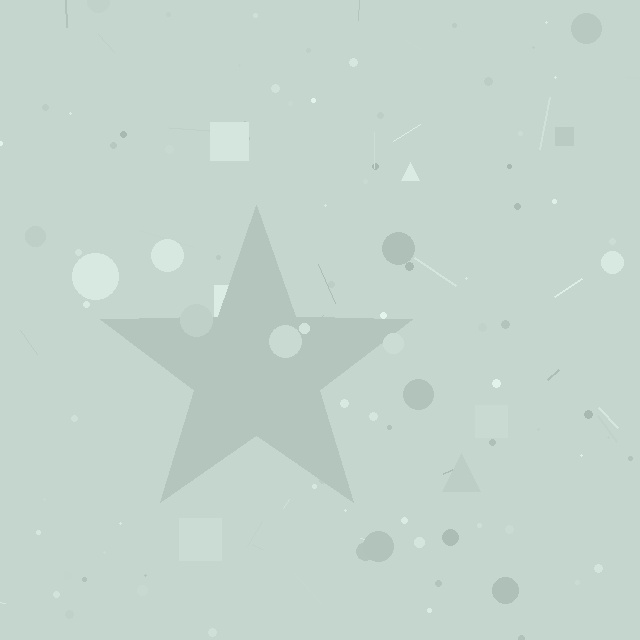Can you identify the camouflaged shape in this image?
The camouflaged shape is a star.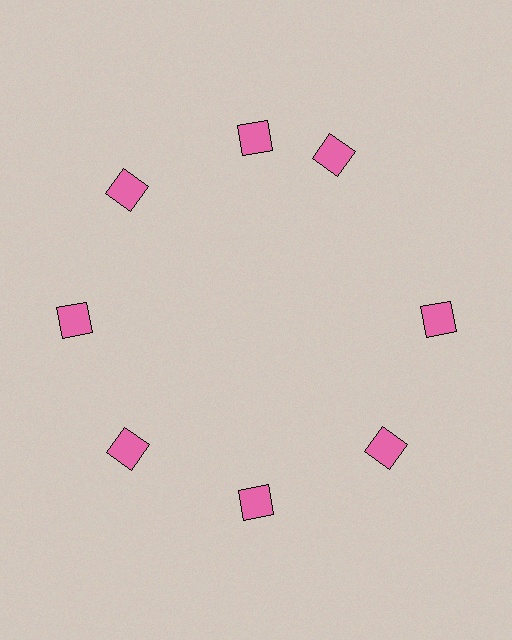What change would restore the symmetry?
The symmetry would be restored by rotating it back into even spacing with its neighbors so that all 8 diamonds sit at equal angles and equal distance from the center.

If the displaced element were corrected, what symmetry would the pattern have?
It would have 8-fold rotational symmetry — the pattern would map onto itself every 45 degrees.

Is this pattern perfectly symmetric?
No. The 8 pink diamonds are arranged in a ring, but one element near the 2 o'clock position is rotated out of alignment along the ring, breaking the 8-fold rotational symmetry.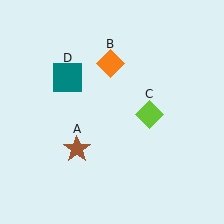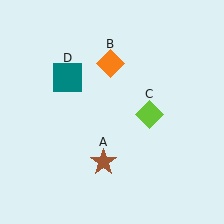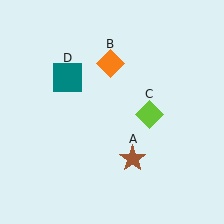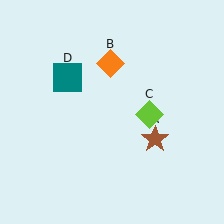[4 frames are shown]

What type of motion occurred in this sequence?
The brown star (object A) rotated counterclockwise around the center of the scene.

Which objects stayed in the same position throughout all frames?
Orange diamond (object B) and lime diamond (object C) and teal square (object D) remained stationary.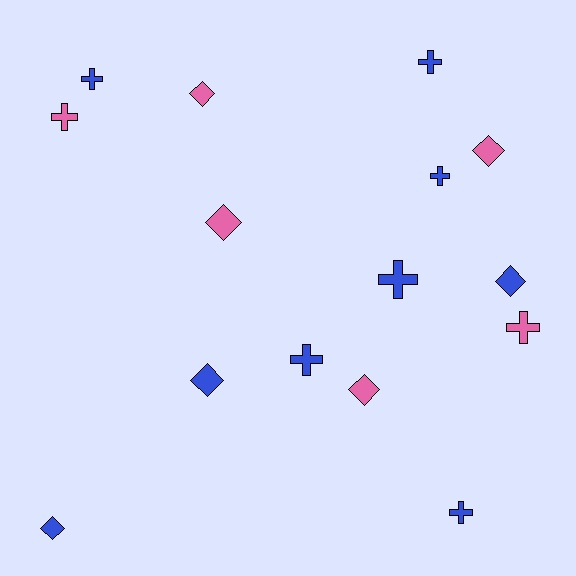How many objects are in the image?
There are 15 objects.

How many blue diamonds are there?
There are 3 blue diamonds.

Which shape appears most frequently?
Cross, with 8 objects.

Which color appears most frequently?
Blue, with 9 objects.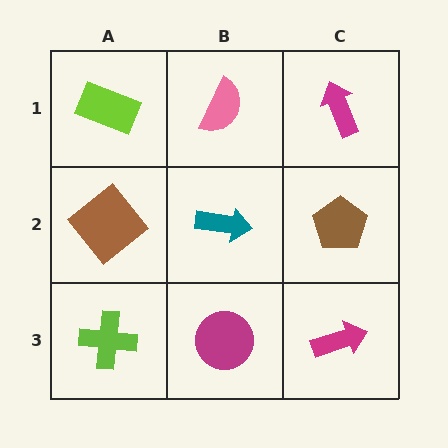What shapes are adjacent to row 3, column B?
A teal arrow (row 2, column B), a lime cross (row 3, column A), a magenta arrow (row 3, column C).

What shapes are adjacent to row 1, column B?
A teal arrow (row 2, column B), a lime rectangle (row 1, column A), a magenta arrow (row 1, column C).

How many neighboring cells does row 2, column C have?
3.